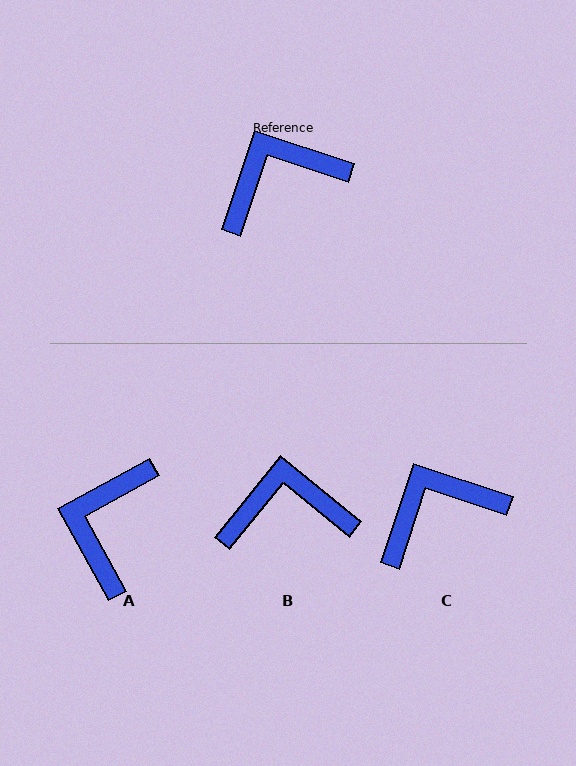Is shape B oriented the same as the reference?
No, it is off by about 21 degrees.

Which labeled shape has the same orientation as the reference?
C.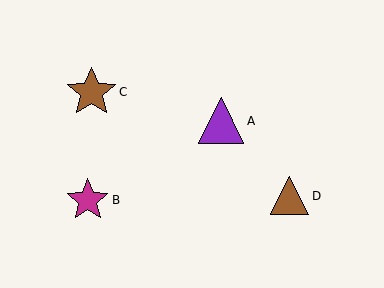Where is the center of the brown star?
The center of the brown star is at (91, 92).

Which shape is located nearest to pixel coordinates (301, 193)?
The brown triangle (labeled D) at (290, 196) is nearest to that location.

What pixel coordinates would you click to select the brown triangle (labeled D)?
Click at (290, 196) to select the brown triangle D.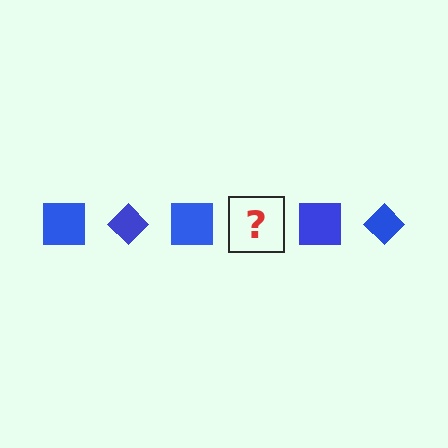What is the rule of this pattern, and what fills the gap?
The rule is that the pattern cycles through square, diamond shapes in blue. The gap should be filled with a blue diamond.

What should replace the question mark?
The question mark should be replaced with a blue diamond.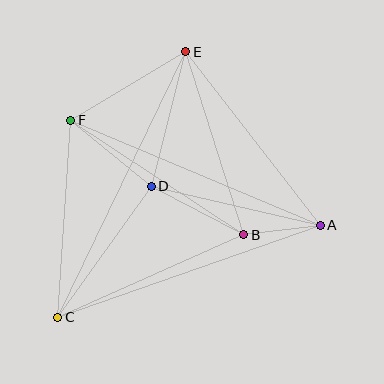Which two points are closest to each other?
Points A and B are closest to each other.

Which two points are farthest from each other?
Points C and E are farthest from each other.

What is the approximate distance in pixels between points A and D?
The distance between A and D is approximately 173 pixels.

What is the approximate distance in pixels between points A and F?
The distance between A and F is approximately 271 pixels.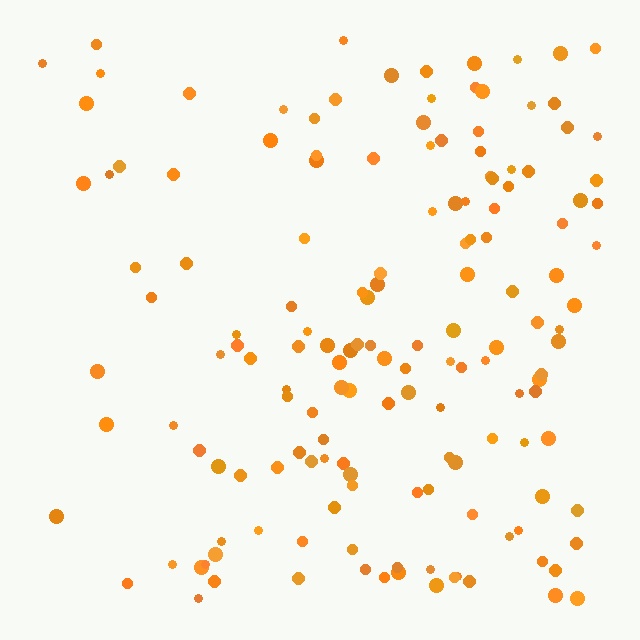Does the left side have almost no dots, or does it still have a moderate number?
Still a moderate number, just noticeably fewer than the right.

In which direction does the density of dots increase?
From left to right, with the right side densest.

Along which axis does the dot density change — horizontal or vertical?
Horizontal.